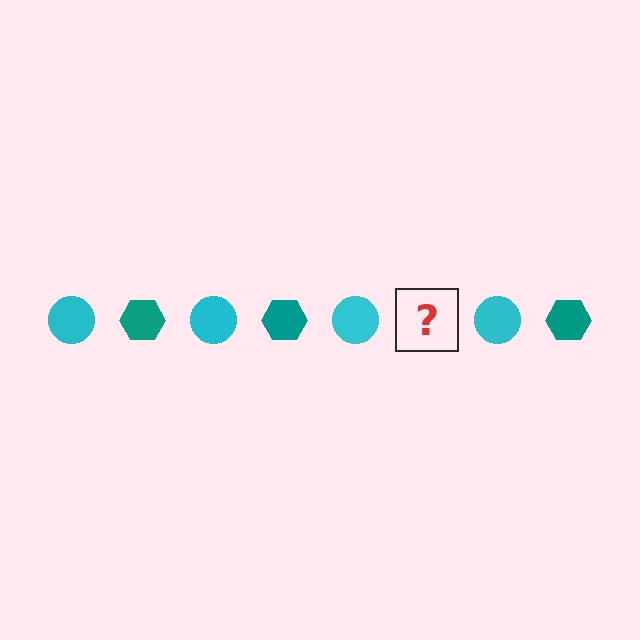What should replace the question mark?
The question mark should be replaced with a teal hexagon.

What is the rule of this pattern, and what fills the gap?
The rule is that the pattern alternates between cyan circle and teal hexagon. The gap should be filled with a teal hexagon.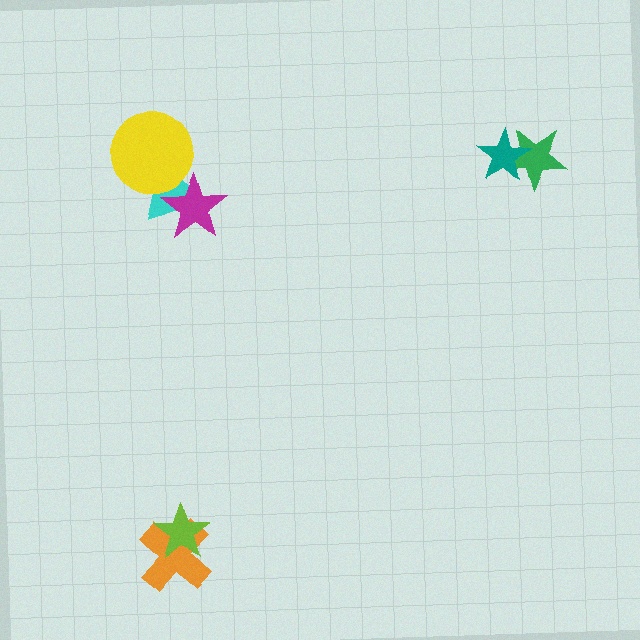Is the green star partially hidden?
Yes, it is partially covered by another shape.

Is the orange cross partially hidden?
Yes, it is partially covered by another shape.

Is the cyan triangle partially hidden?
Yes, it is partially covered by another shape.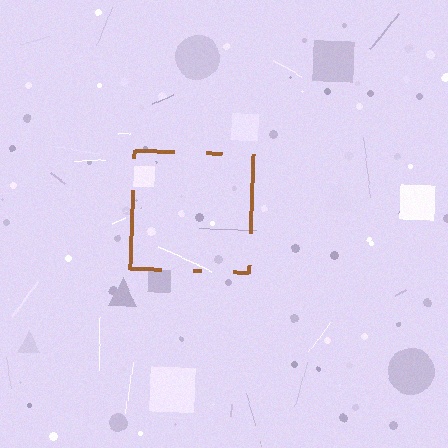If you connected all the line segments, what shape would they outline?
They would outline a square.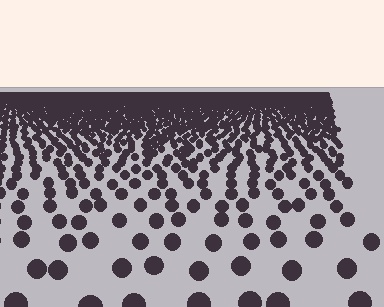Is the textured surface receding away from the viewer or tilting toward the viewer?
The surface is receding away from the viewer. Texture elements get smaller and denser toward the top.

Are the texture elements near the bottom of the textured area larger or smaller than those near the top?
Larger. Near the bottom, elements are closer to the viewer and appear at a bigger on-screen size.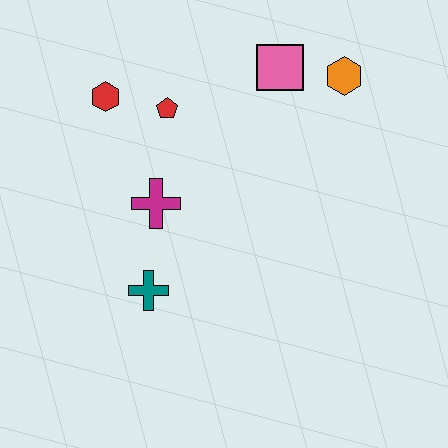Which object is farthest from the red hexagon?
The orange hexagon is farthest from the red hexagon.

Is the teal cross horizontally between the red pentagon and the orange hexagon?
No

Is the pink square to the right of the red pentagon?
Yes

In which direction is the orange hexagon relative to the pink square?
The orange hexagon is to the right of the pink square.